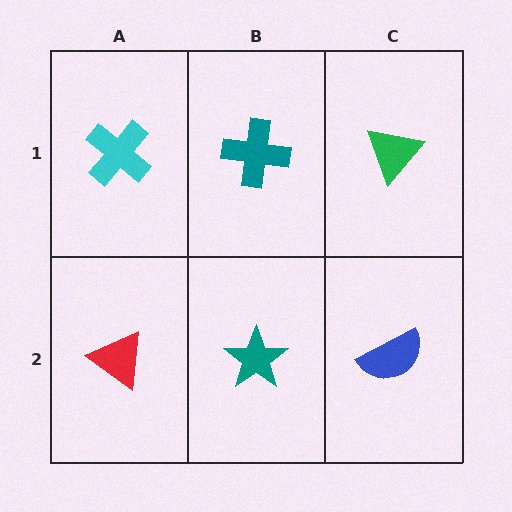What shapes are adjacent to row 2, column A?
A cyan cross (row 1, column A), a teal star (row 2, column B).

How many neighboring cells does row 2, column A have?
2.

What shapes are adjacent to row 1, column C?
A blue semicircle (row 2, column C), a teal cross (row 1, column B).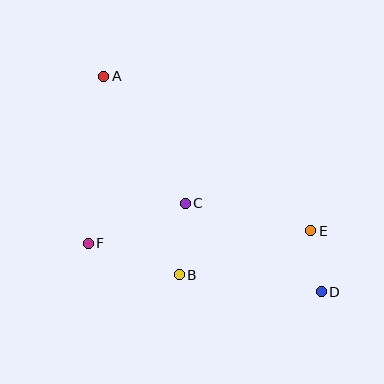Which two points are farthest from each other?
Points A and D are farthest from each other.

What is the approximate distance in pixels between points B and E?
The distance between B and E is approximately 139 pixels.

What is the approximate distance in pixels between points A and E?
The distance between A and E is approximately 258 pixels.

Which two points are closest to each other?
Points D and E are closest to each other.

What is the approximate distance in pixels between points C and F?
The distance between C and F is approximately 105 pixels.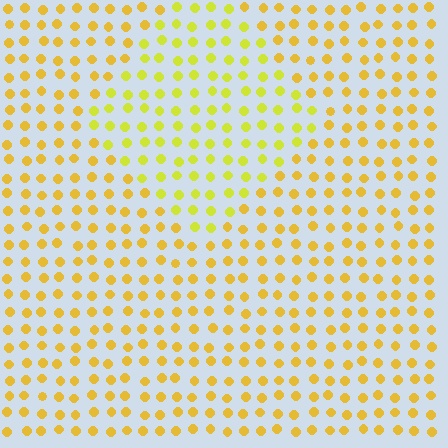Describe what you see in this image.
The image is filled with small yellow elements in a uniform arrangement. A diamond-shaped region is visible where the elements are tinted to a slightly different hue, forming a subtle color boundary.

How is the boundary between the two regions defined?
The boundary is defined purely by a slight shift in hue (about 23 degrees). Spacing, size, and orientation are identical on both sides.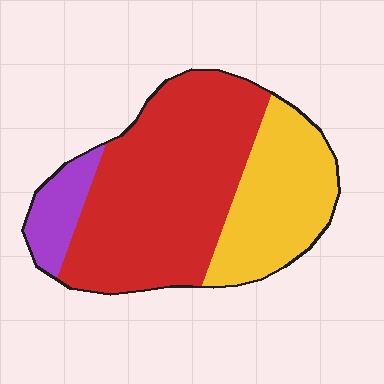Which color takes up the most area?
Red, at roughly 60%.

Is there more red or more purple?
Red.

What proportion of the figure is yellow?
Yellow covers roughly 30% of the figure.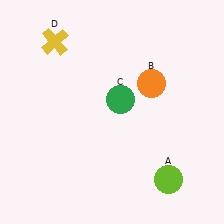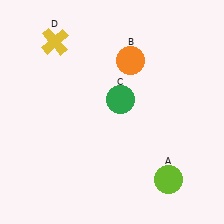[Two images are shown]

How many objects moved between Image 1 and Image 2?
1 object moved between the two images.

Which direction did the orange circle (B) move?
The orange circle (B) moved up.